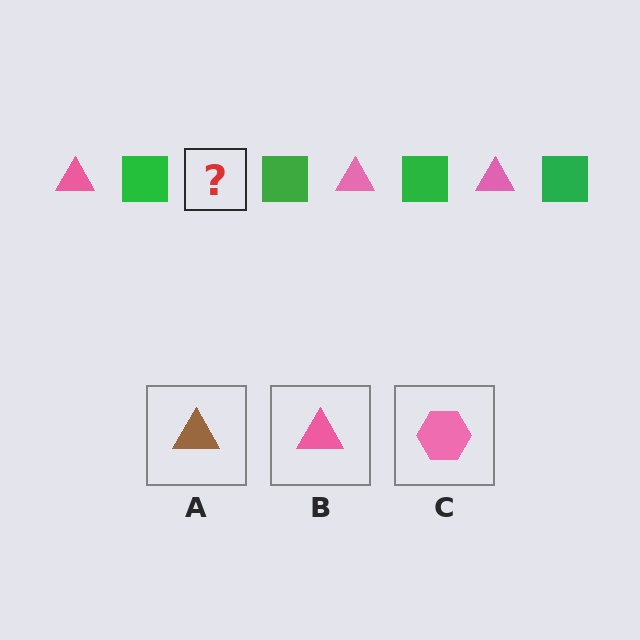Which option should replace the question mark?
Option B.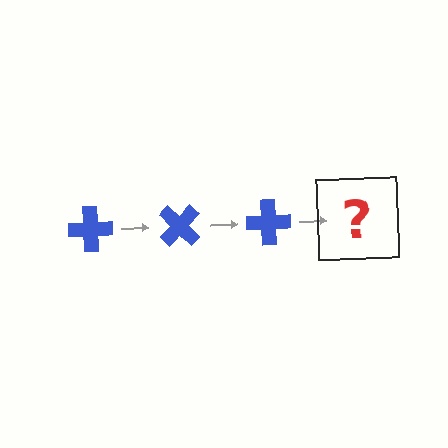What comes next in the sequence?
The next element should be a blue cross rotated 135 degrees.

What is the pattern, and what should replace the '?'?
The pattern is that the cross rotates 45 degrees each step. The '?' should be a blue cross rotated 135 degrees.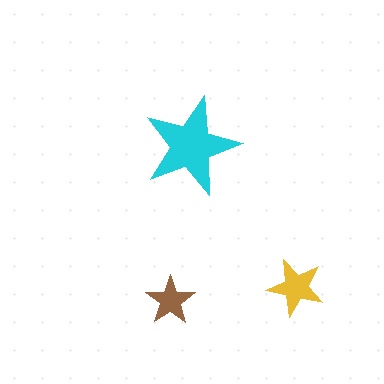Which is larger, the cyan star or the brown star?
The cyan one.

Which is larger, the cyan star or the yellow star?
The cyan one.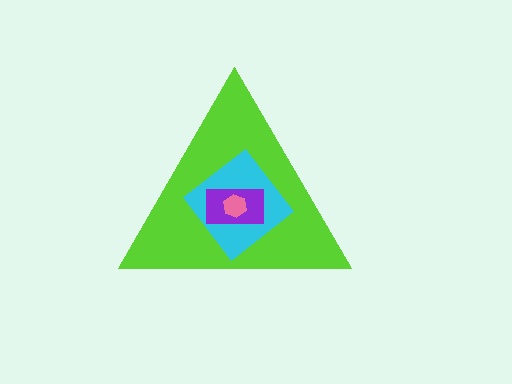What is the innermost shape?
The pink hexagon.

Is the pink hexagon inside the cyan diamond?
Yes.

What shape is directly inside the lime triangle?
The cyan diamond.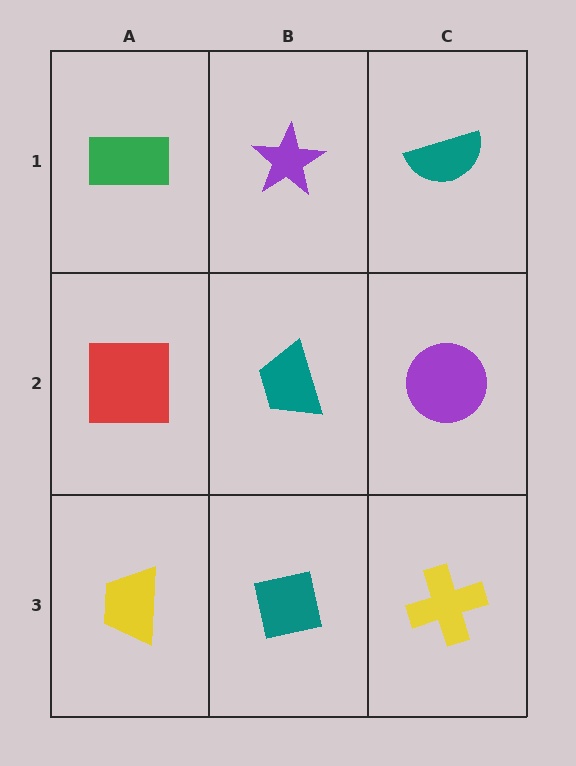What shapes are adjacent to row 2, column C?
A teal semicircle (row 1, column C), a yellow cross (row 3, column C), a teal trapezoid (row 2, column B).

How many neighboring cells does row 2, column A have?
3.